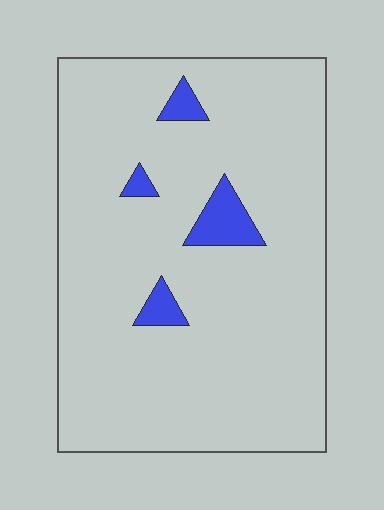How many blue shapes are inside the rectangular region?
4.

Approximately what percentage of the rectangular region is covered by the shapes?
Approximately 5%.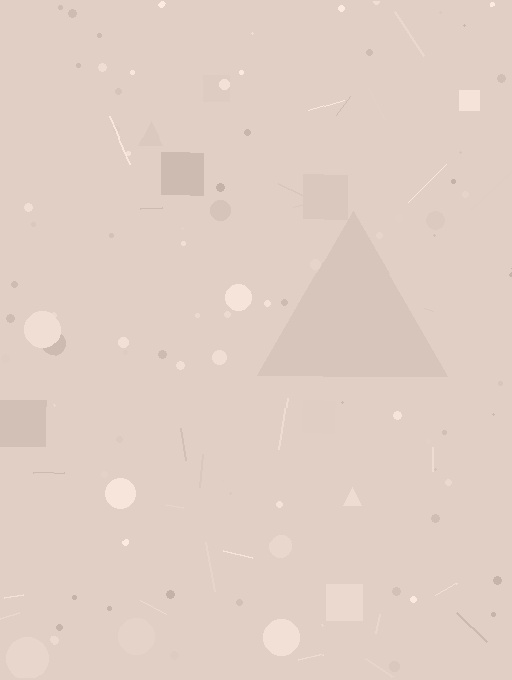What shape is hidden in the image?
A triangle is hidden in the image.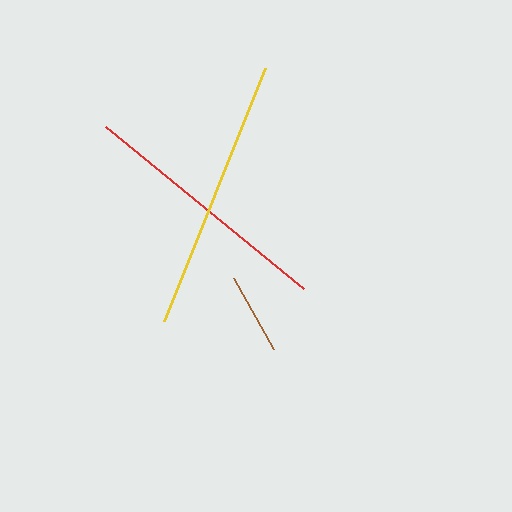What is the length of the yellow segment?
The yellow segment is approximately 272 pixels long.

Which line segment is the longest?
The yellow line is the longest at approximately 272 pixels.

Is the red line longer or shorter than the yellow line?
The yellow line is longer than the red line.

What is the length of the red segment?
The red segment is approximately 256 pixels long.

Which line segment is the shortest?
The brown line is the shortest at approximately 81 pixels.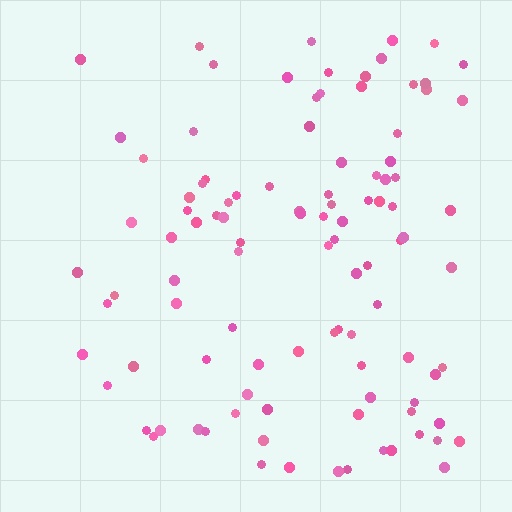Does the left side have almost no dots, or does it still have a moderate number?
Still a moderate number, just noticeably fewer than the right.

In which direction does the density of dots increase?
From left to right, with the right side densest.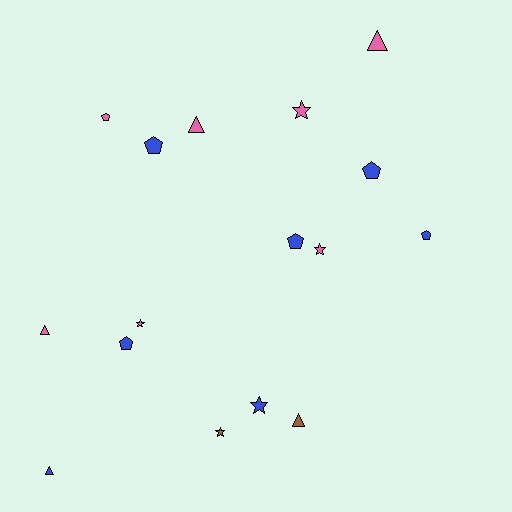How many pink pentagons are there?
There is 1 pink pentagon.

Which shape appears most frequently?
Pentagon, with 6 objects.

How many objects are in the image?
There are 16 objects.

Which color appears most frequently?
Pink, with 7 objects.